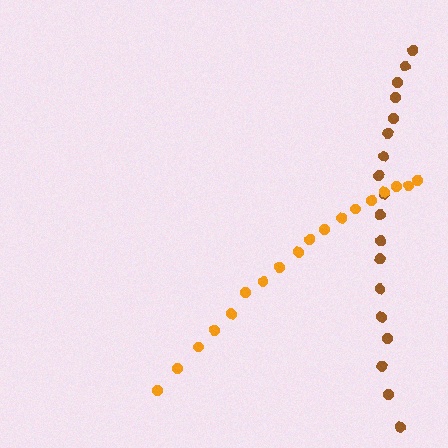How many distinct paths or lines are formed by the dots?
There are 2 distinct paths.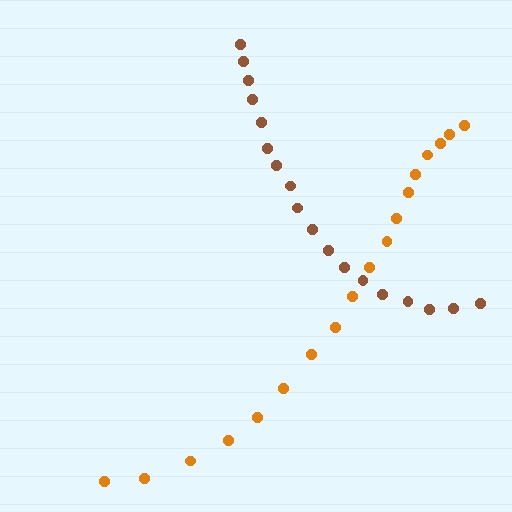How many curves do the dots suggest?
There are 2 distinct paths.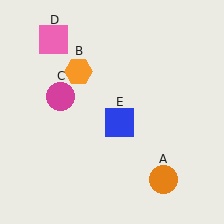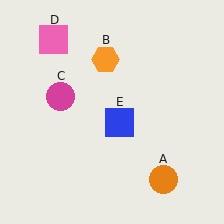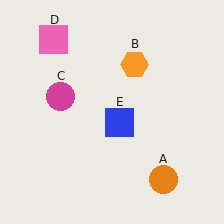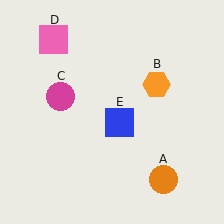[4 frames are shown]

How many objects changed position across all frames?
1 object changed position: orange hexagon (object B).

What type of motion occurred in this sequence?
The orange hexagon (object B) rotated clockwise around the center of the scene.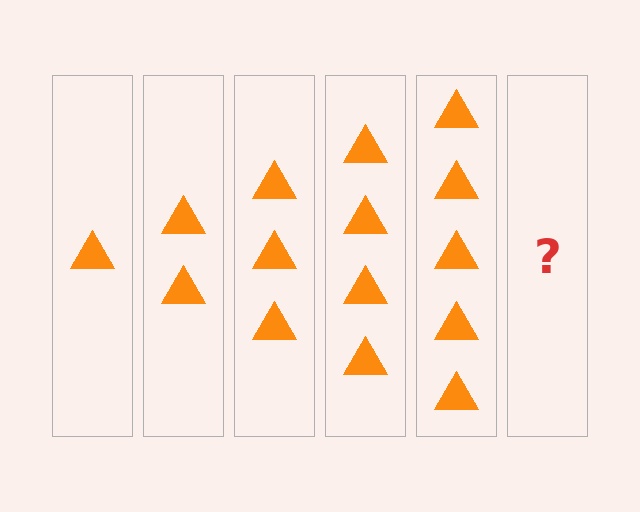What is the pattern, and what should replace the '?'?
The pattern is that each step adds one more triangle. The '?' should be 6 triangles.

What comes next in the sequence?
The next element should be 6 triangles.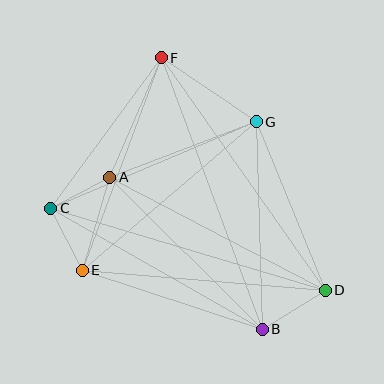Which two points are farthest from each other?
Points B and F are farthest from each other.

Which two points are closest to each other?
Points A and C are closest to each other.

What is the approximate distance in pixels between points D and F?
The distance between D and F is approximately 285 pixels.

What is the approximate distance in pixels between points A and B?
The distance between A and B is approximately 215 pixels.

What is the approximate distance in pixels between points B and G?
The distance between B and G is approximately 208 pixels.